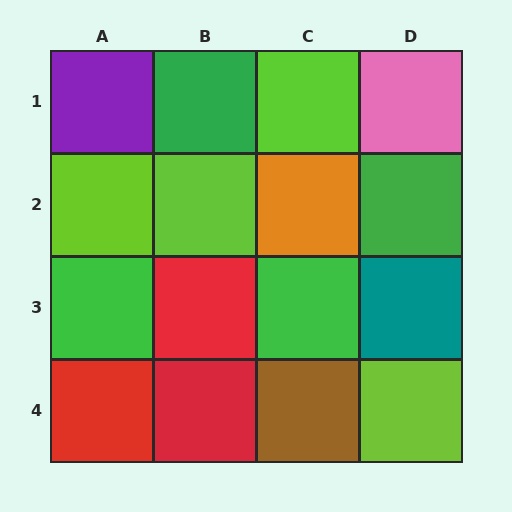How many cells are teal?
1 cell is teal.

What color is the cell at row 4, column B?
Red.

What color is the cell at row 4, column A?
Red.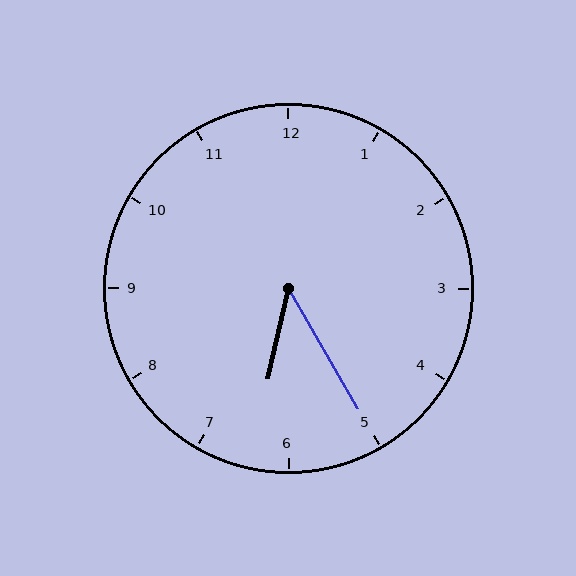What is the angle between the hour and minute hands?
Approximately 42 degrees.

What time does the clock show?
6:25.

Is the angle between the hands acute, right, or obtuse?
It is acute.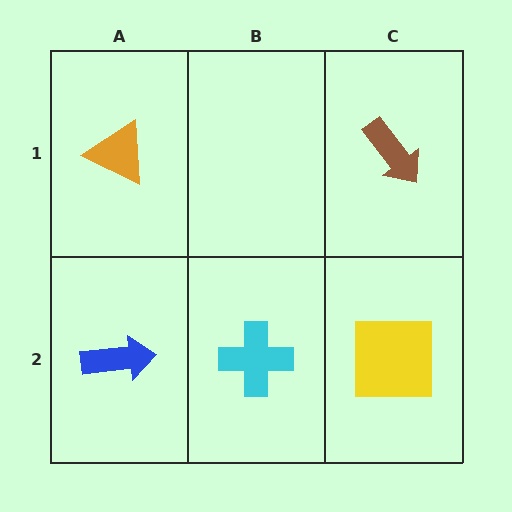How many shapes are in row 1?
2 shapes.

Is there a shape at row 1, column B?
No, that cell is empty.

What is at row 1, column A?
An orange triangle.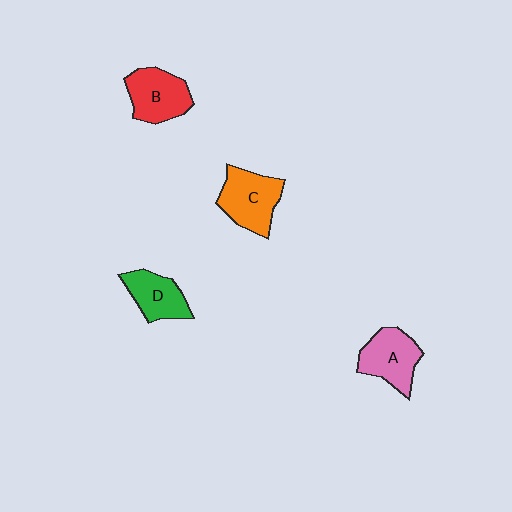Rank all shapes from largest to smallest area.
From largest to smallest: C (orange), B (red), A (pink), D (green).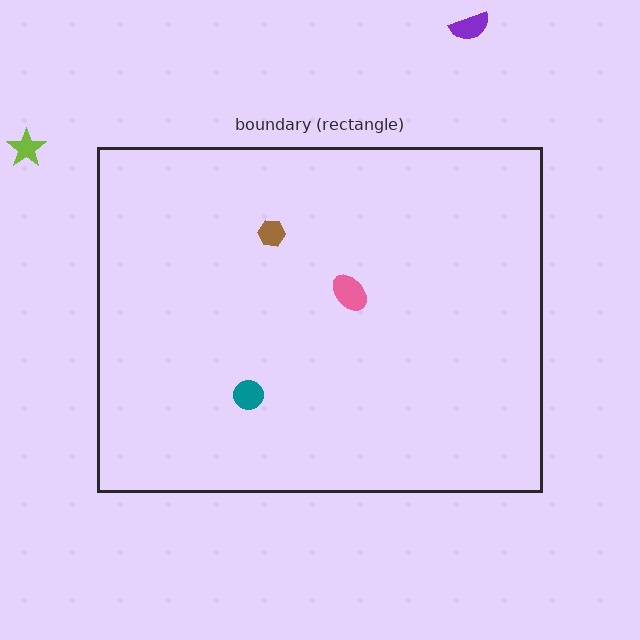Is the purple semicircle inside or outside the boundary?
Outside.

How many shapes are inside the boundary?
3 inside, 2 outside.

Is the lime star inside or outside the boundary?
Outside.